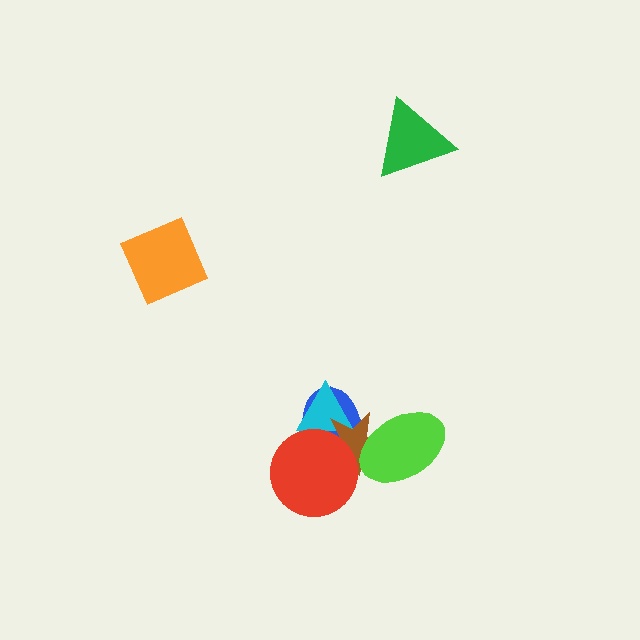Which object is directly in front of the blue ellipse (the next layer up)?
The cyan triangle is directly in front of the blue ellipse.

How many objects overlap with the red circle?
3 objects overlap with the red circle.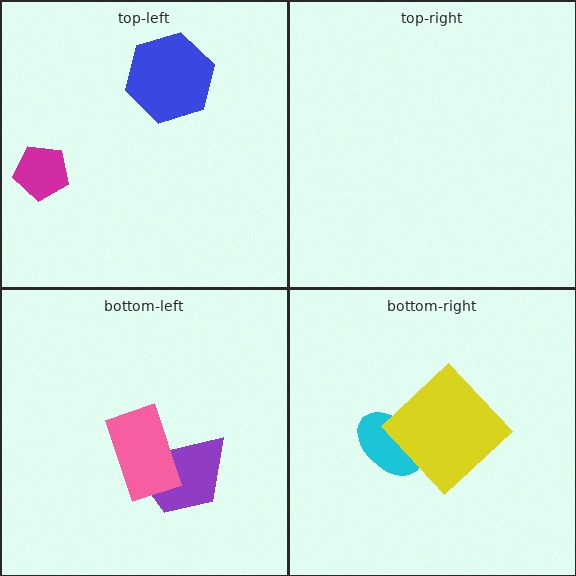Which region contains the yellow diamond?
The bottom-right region.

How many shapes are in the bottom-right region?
2.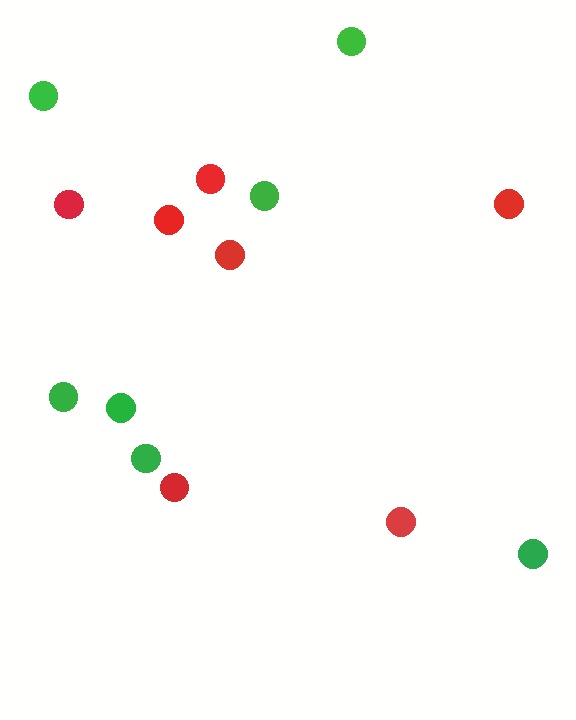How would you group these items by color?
There are 2 groups: one group of red circles (7) and one group of green circles (7).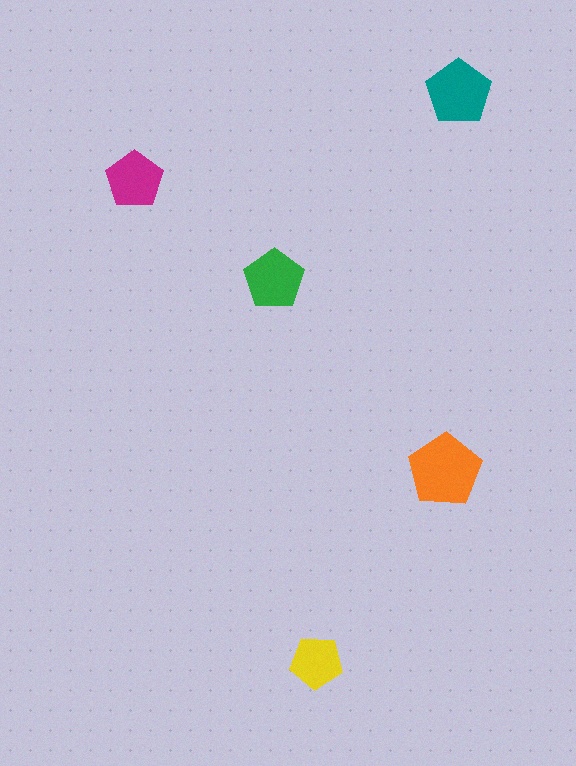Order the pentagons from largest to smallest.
the orange one, the teal one, the green one, the magenta one, the yellow one.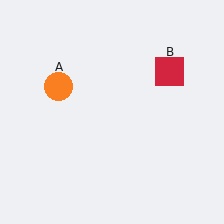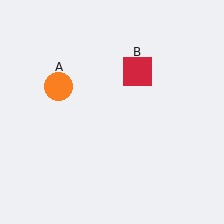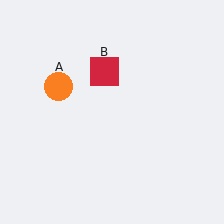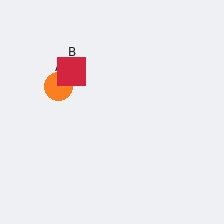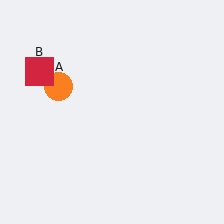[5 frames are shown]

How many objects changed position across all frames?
1 object changed position: red square (object B).